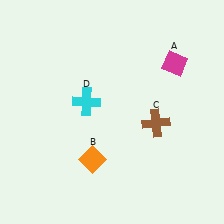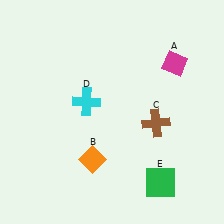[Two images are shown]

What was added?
A green square (E) was added in Image 2.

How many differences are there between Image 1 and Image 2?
There is 1 difference between the two images.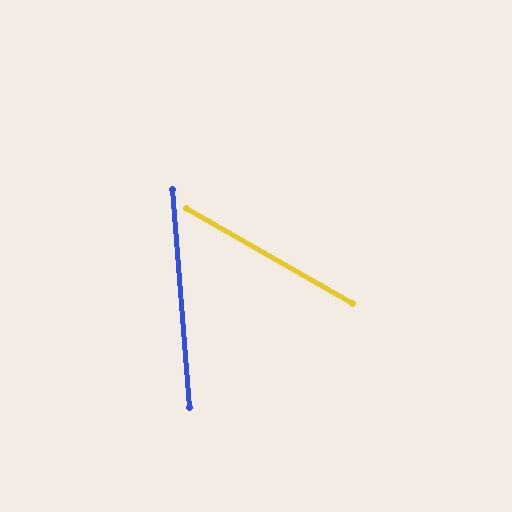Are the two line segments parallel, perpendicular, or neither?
Neither parallel nor perpendicular — they differ by about 56°.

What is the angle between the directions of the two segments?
Approximately 56 degrees.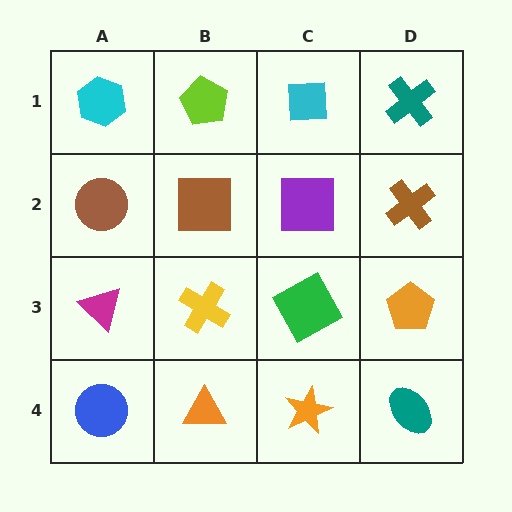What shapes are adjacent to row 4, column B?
A yellow cross (row 3, column B), a blue circle (row 4, column A), an orange star (row 4, column C).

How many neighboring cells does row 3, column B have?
4.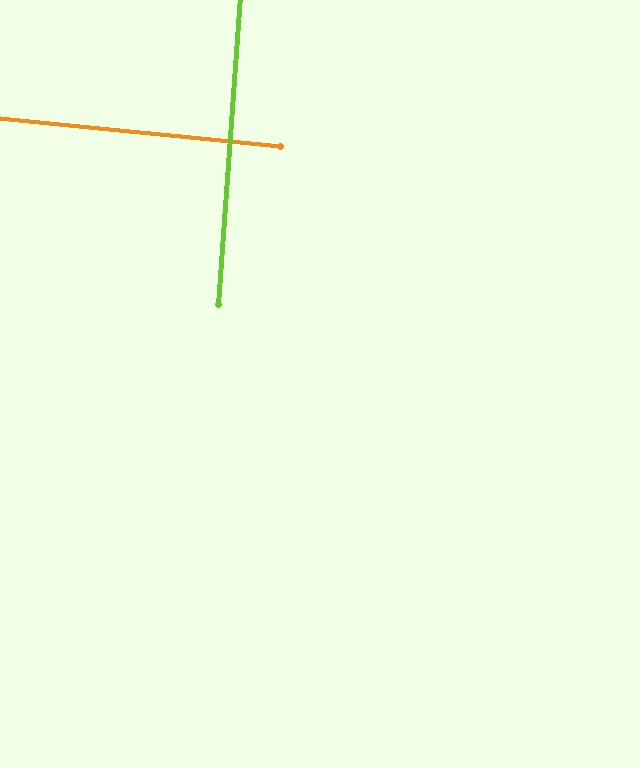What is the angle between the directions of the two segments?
Approximately 88 degrees.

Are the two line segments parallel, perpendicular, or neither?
Perpendicular — they meet at approximately 88°.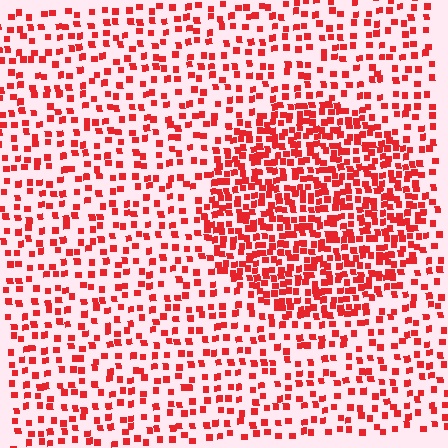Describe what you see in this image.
The image contains small red elements arranged at two different densities. A circle-shaped region is visible where the elements are more densely packed than the surrounding area.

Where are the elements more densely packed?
The elements are more densely packed inside the circle boundary.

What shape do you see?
I see a circle.